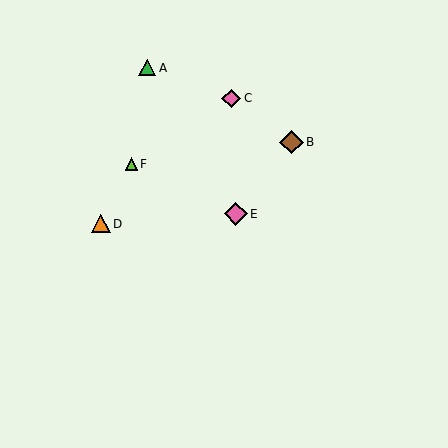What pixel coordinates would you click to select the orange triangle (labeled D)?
Click at (101, 224) to select the orange triangle D.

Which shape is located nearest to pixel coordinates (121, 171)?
The lime triangle (labeled F) at (131, 164) is nearest to that location.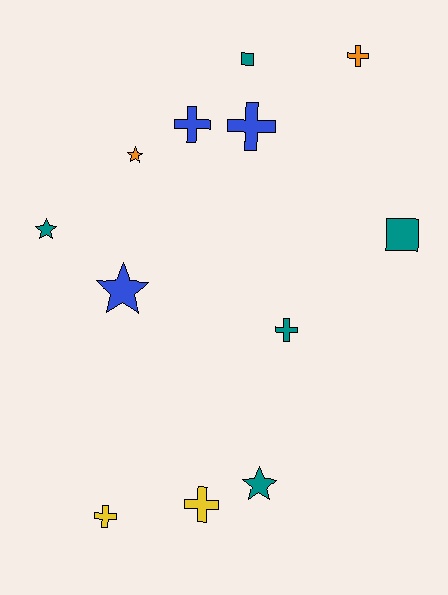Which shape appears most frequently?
Cross, with 6 objects.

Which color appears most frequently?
Teal, with 5 objects.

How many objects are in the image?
There are 12 objects.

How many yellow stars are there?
There are no yellow stars.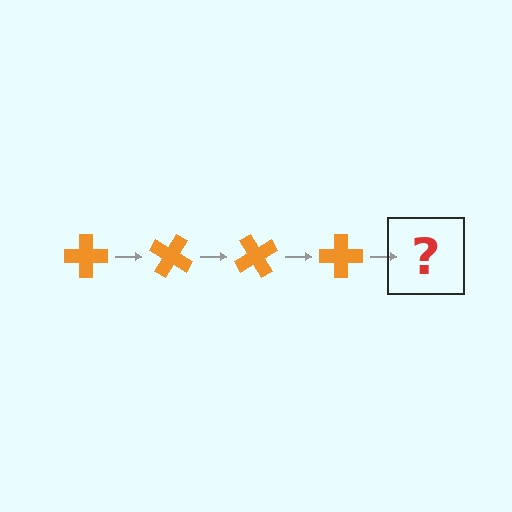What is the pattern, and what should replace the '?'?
The pattern is that the cross rotates 30 degrees each step. The '?' should be an orange cross rotated 120 degrees.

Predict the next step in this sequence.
The next step is an orange cross rotated 120 degrees.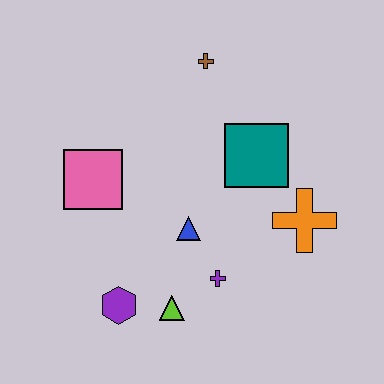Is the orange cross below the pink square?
Yes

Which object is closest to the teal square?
The orange cross is closest to the teal square.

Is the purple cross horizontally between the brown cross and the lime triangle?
No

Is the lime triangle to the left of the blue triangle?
Yes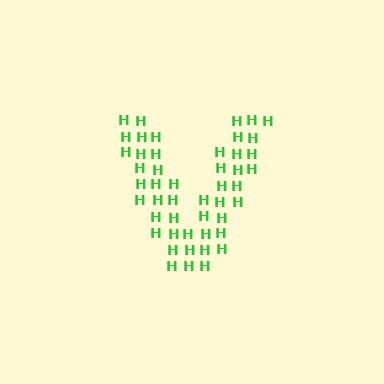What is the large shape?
The large shape is the letter V.